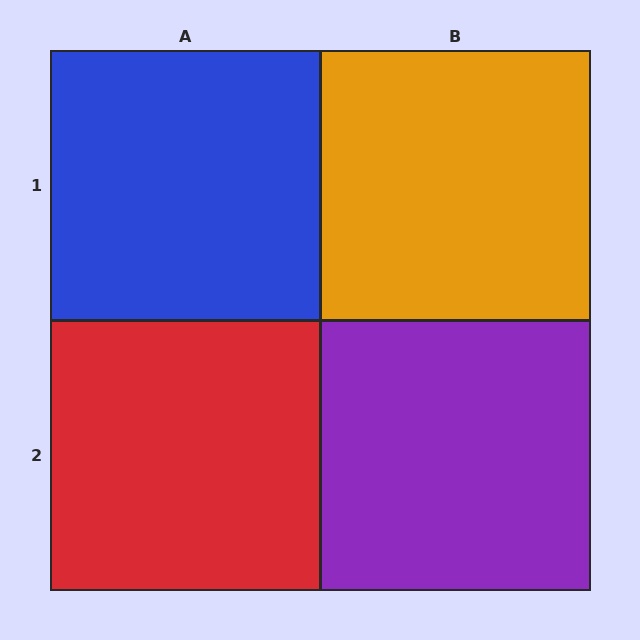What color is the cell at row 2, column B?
Purple.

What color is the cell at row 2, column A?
Red.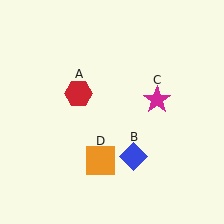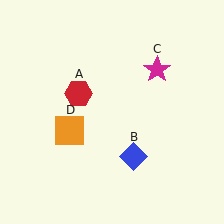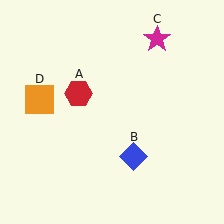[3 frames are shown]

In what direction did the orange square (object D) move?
The orange square (object D) moved up and to the left.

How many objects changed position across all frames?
2 objects changed position: magenta star (object C), orange square (object D).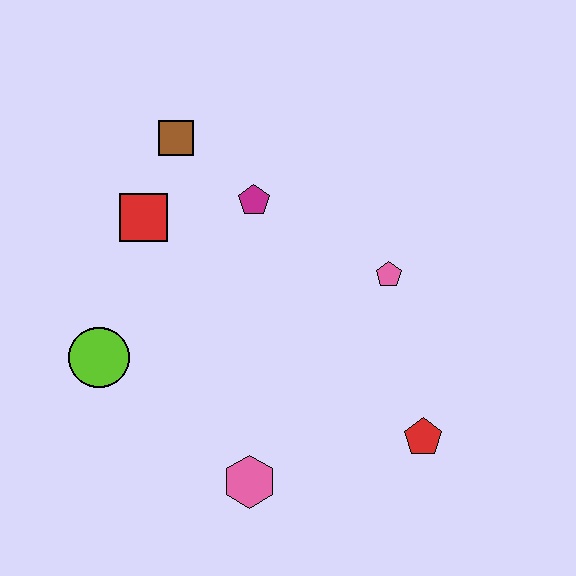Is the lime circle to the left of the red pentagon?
Yes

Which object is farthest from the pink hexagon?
The brown square is farthest from the pink hexagon.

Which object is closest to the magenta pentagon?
The brown square is closest to the magenta pentagon.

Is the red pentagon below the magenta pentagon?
Yes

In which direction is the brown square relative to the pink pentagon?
The brown square is to the left of the pink pentagon.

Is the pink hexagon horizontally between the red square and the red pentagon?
Yes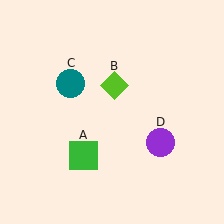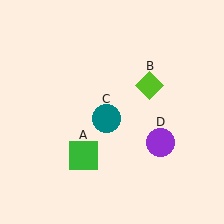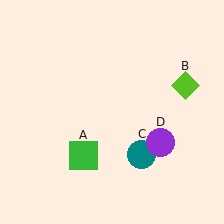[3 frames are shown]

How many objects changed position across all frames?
2 objects changed position: lime diamond (object B), teal circle (object C).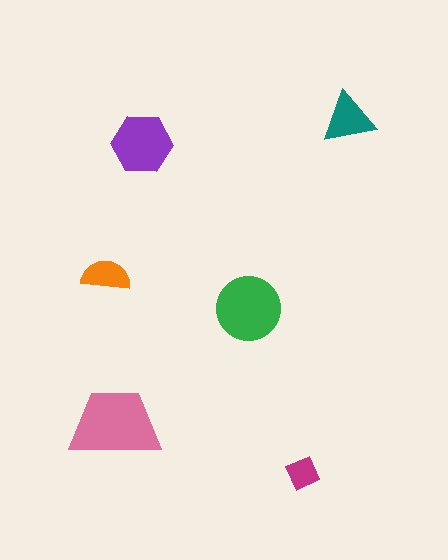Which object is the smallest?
The magenta diamond.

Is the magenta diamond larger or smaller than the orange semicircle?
Smaller.